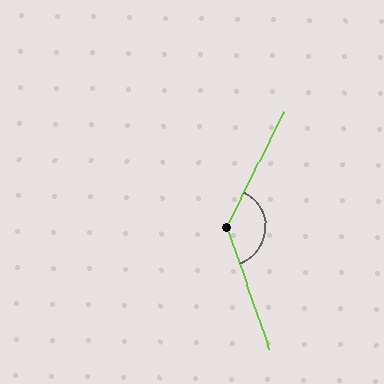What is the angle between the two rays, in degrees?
Approximately 134 degrees.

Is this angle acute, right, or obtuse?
It is obtuse.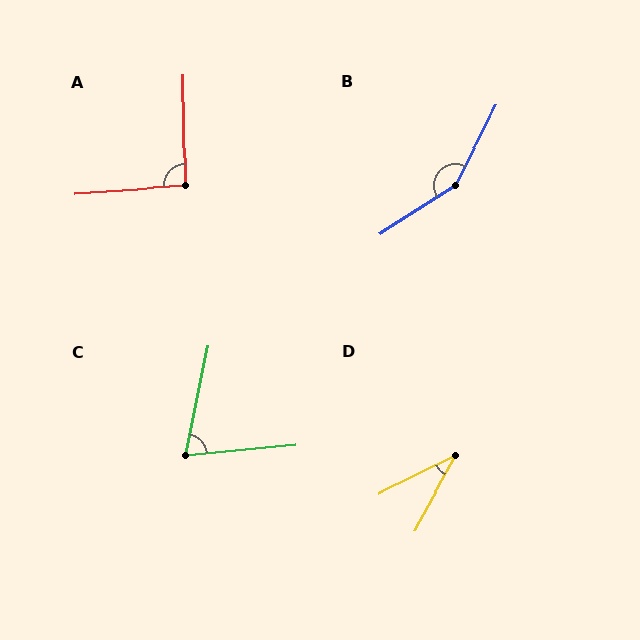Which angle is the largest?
B, at approximately 150 degrees.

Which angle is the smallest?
D, at approximately 35 degrees.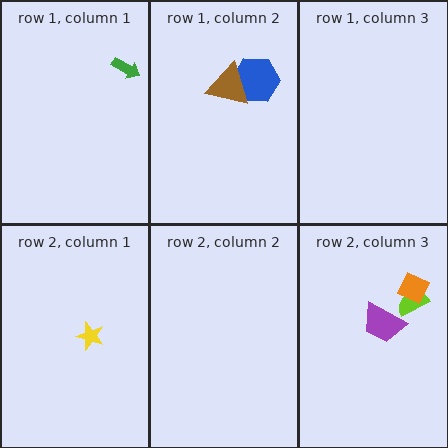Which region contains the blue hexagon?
The row 1, column 2 region.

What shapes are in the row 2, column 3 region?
The lime semicircle, the purple trapezoid, the orange diamond.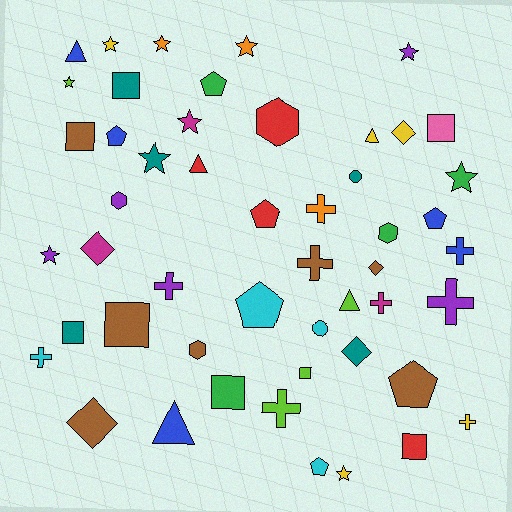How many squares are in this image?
There are 8 squares.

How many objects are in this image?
There are 50 objects.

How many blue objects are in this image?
There are 5 blue objects.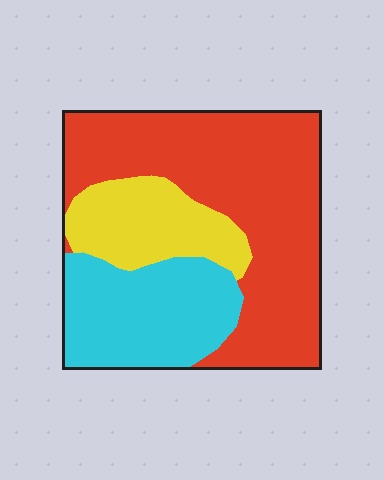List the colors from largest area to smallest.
From largest to smallest: red, cyan, yellow.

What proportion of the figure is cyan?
Cyan takes up between a quarter and a half of the figure.